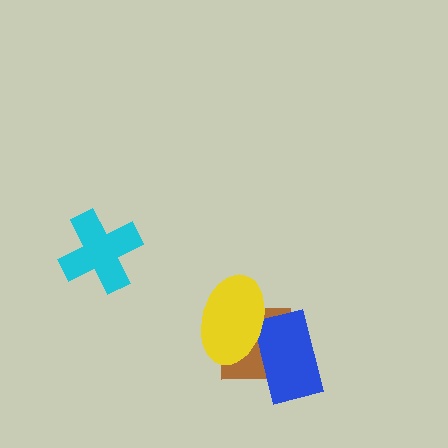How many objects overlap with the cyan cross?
0 objects overlap with the cyan cross.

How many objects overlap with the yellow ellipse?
2 objects overlap with the yellow ellipse.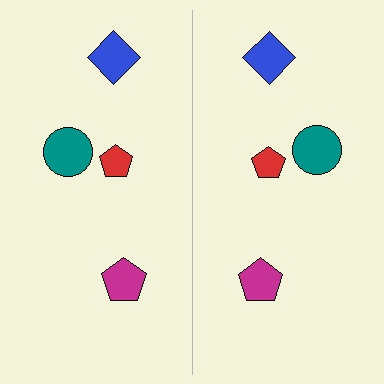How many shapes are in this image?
There are 8 shapes in this image.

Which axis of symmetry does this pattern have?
The pattern has a vertical axis of symmetry running through the center of the image.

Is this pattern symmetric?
Yes, this pattern has bilateral (reflection) symmetry.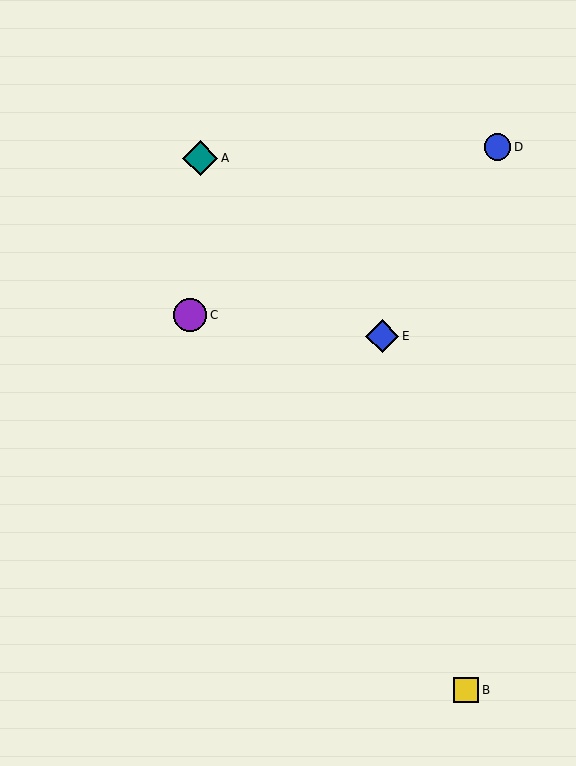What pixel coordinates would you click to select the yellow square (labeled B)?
Click at (466, 690) to select the yellow square B.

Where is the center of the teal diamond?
The center of the teal diamond is at (200, 158).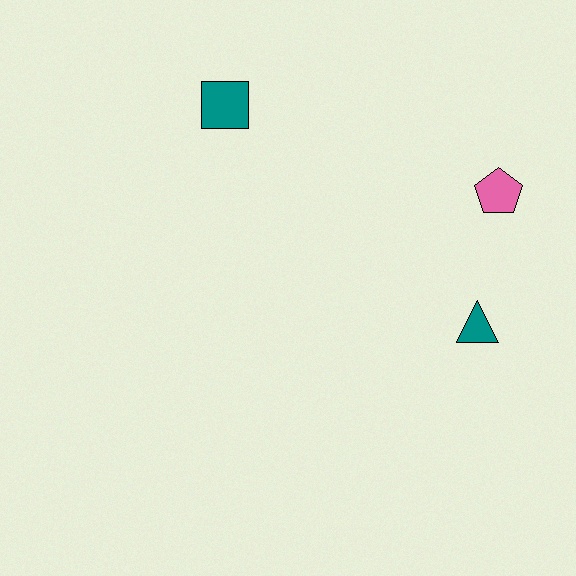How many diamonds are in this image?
There are no diamonds.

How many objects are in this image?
There are 3 objects.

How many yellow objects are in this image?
There are no yellow objects.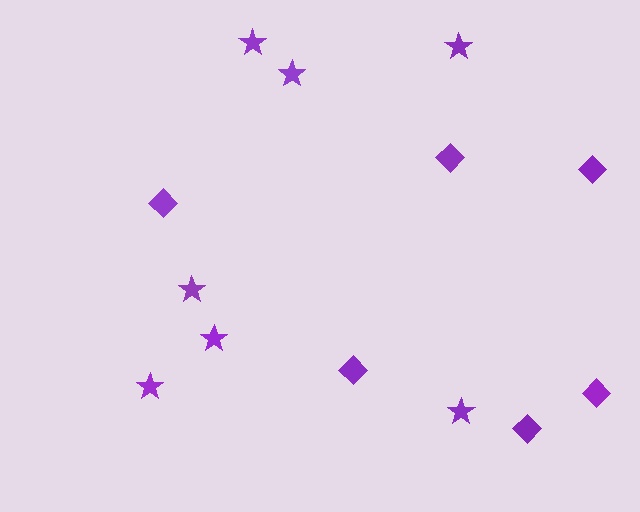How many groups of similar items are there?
There are 2 groups: one group of diamonds (6) and one group of stars (7).